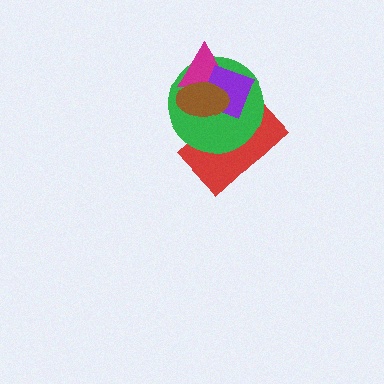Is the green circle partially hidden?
Yes, it is partially covered by another shape.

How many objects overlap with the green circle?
4 objects overlap with the green circle.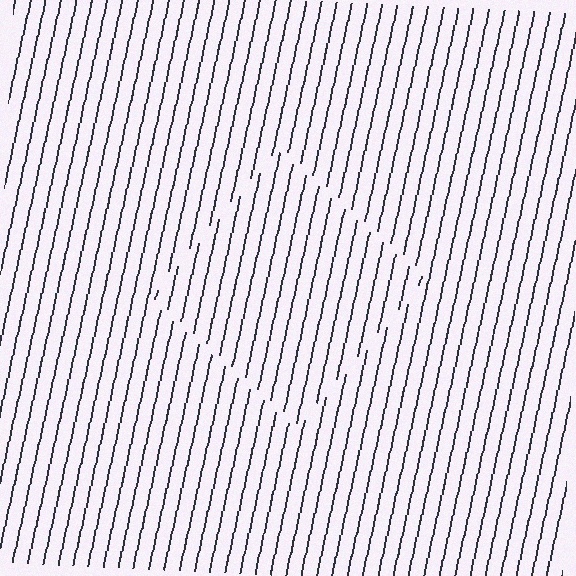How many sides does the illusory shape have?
4 sides — the line-ends trace a square.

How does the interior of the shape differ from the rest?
The interior of the shape contains the same grating, shifted by half a period — the contour is defined by the phase discontinuity where line-ends from the inner and outer gratings abut.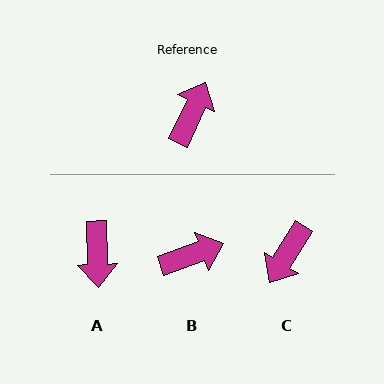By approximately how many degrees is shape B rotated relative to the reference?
Approximately 46 degrees clockwise.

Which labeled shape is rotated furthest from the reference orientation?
C, about 173 degrees away.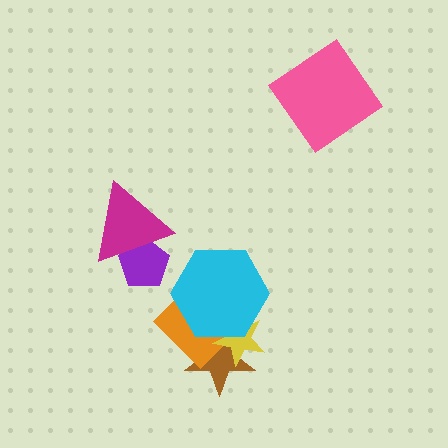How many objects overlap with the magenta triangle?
1 object overlaps with the magenta triangle.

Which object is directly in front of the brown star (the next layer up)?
The orange diamond is directly in front of the brown star.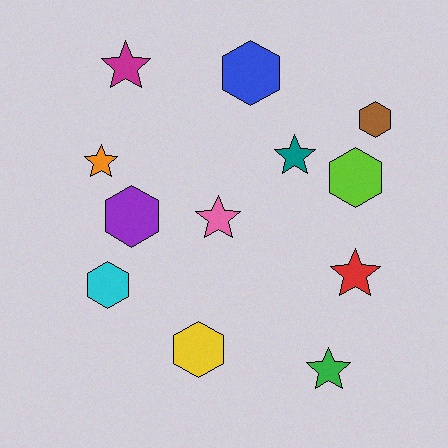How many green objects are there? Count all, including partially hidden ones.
There is 1 green object.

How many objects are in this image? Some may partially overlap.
There are 12 objects.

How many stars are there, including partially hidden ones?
There are 6 stars.